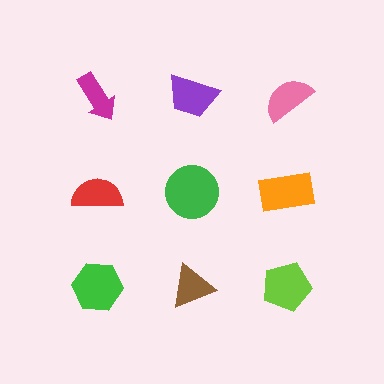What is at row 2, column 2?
A green circle.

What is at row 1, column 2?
A purple trapezoid.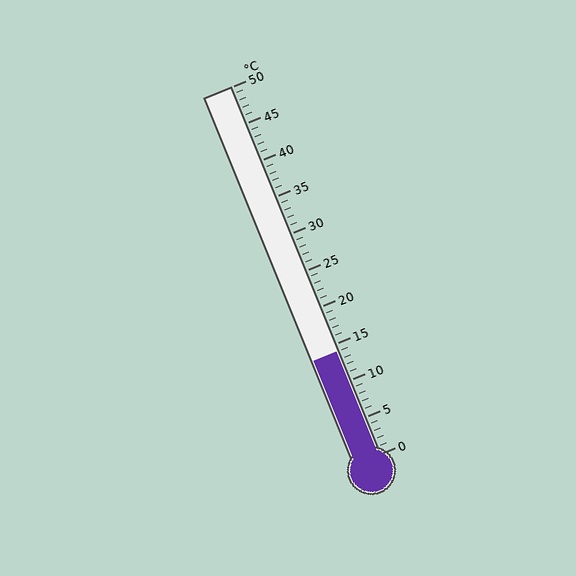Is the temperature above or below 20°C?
The temperature is below 20°C.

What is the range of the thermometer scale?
The thermometer scale ranges from 0°C to 50°C.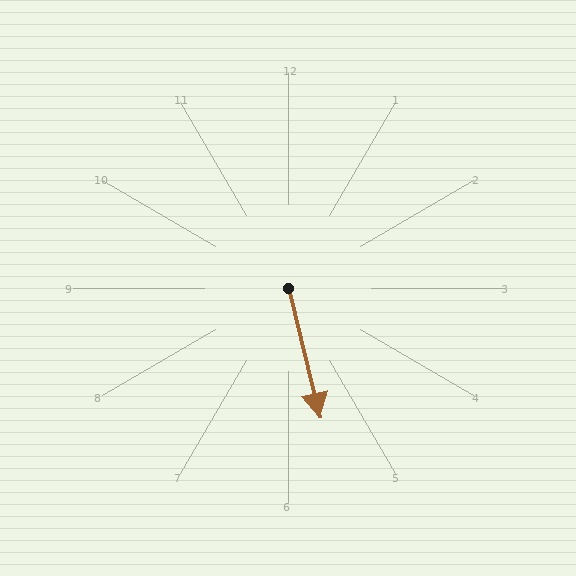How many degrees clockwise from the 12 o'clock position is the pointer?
Approximately 166 degrees.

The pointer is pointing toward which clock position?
Roughly 6 o'clock.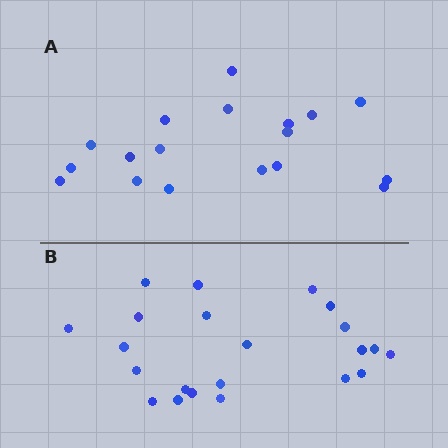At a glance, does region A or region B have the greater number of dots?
Region B (the bottom region) has more dots.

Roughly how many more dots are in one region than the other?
Region B has about 4 more dots than region A.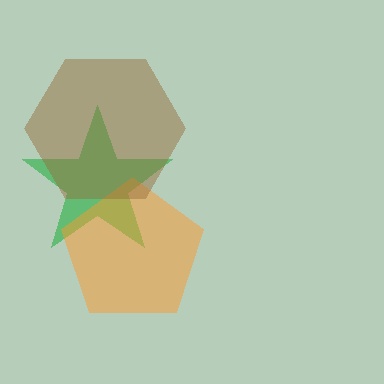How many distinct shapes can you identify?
There are 3 distinct shapes: a green star, an orange pentagon, a brown hexagon.